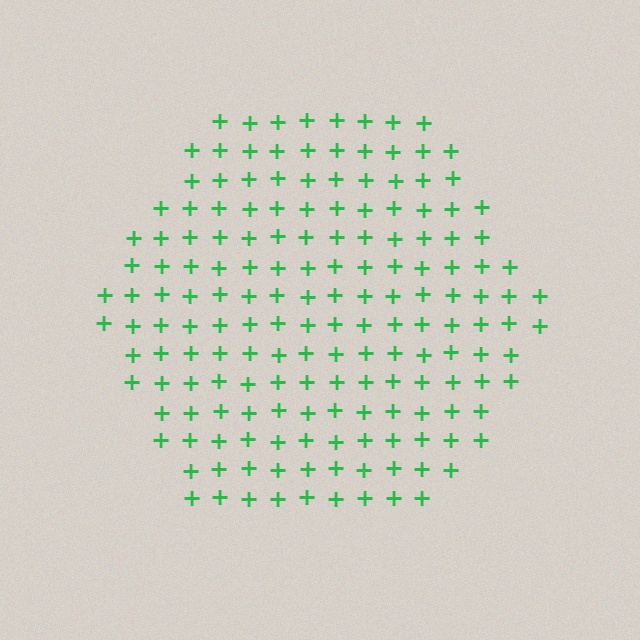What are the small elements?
The small elements are plus signs.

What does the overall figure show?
The overall figure shows a hexagon.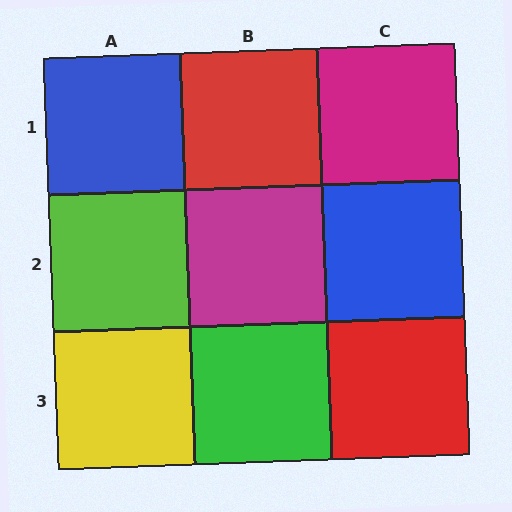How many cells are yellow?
1 cell is yellow.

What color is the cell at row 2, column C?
Blue.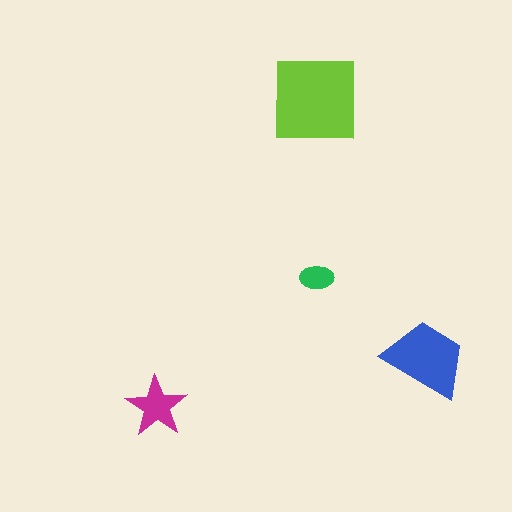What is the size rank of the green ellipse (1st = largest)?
4th.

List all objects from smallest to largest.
The green ellipse, the magenta star, the blue trapezoid, the lime square.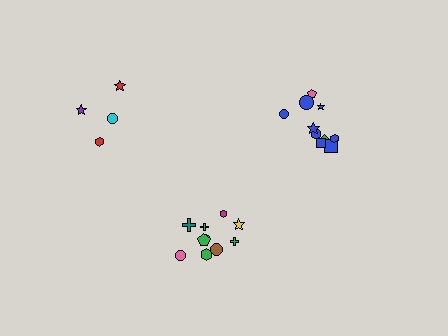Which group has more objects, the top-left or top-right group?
The top-right group.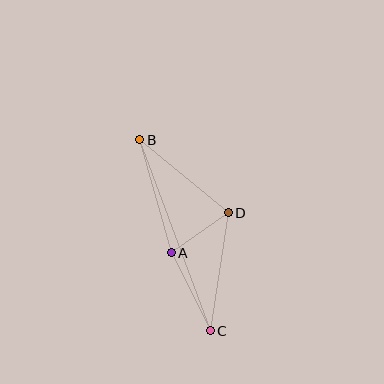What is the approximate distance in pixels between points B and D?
The distance between B and D is approximately 115 pixels.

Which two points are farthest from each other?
Points B and C are farthest from each other.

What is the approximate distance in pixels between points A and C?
The distance between A and C is approximately 87 pixels.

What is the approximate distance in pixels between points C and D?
The distance between C and D is approximately 120 pixels.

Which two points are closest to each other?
Points A and D are closest to each other.